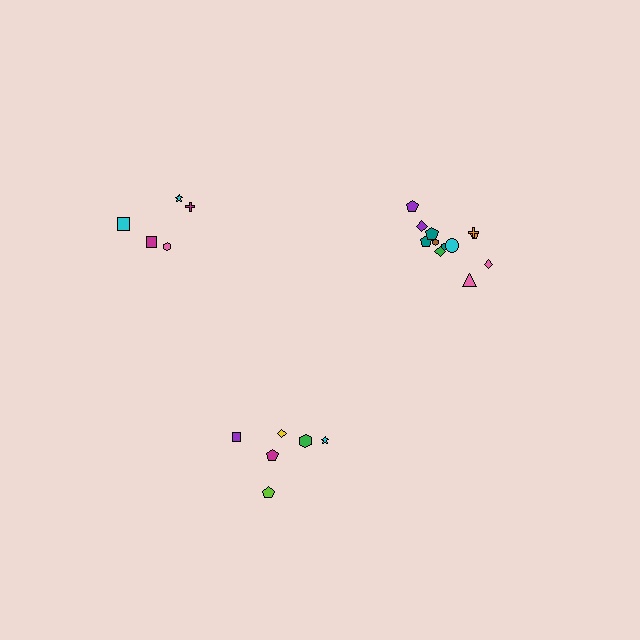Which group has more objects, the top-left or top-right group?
The top-right group.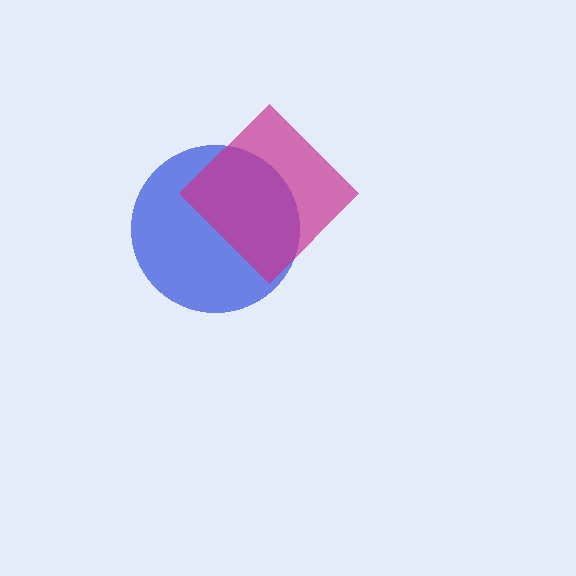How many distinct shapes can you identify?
There are 2 distinct shapes: a blue circle, a magenta diamond.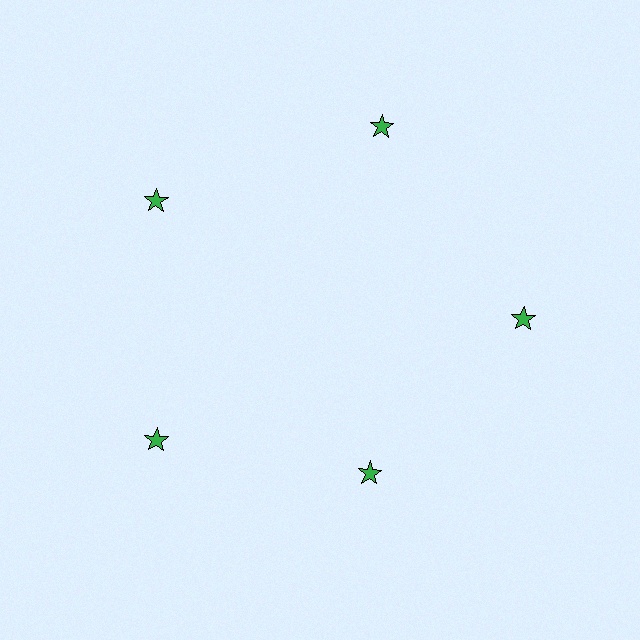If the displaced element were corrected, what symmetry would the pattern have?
It would have 5-fold rotational symmetry — the pattern would map onto itself every 72 degrees.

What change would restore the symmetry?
The symmetry would be restored by moving it outward, back onto the ring so that all 5 stars sit at equal angles and equal distance from the center.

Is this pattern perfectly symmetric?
No. The 5 green stars are arranged in a ring, but one element near the 5 o'clock position is pulled inward toward the center, breaking the 5-fold rotational symmetry.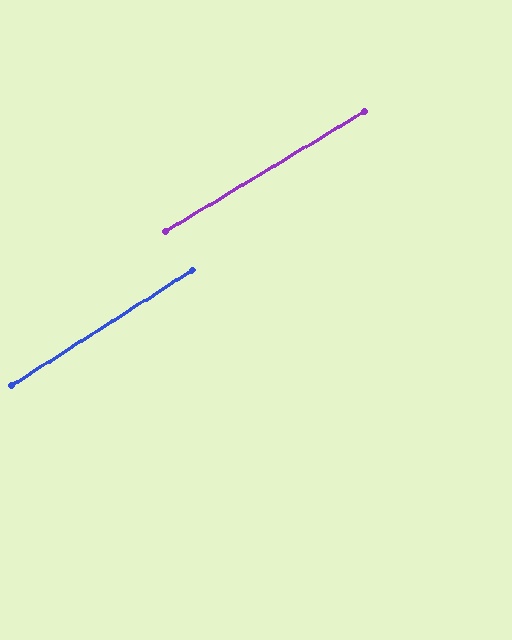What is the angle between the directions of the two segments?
Approximately 1 degree.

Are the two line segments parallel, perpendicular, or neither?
Parallel — their directions differ by only 1.3°.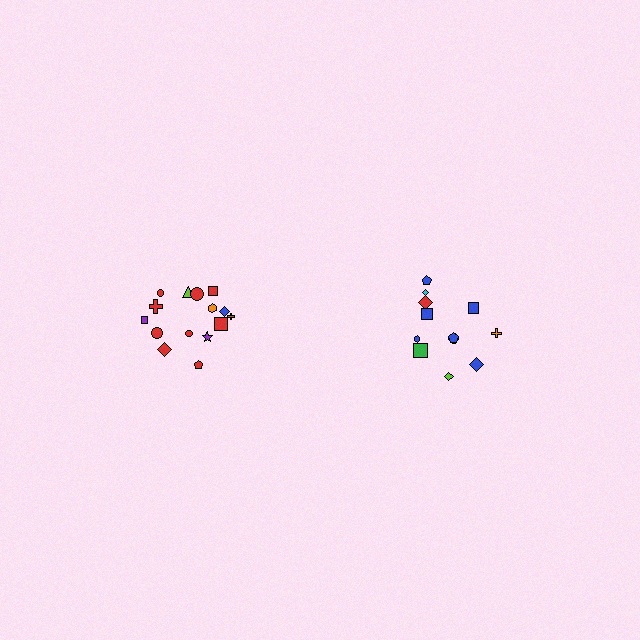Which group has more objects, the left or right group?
The left group.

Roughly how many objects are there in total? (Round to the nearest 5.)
Roughly 25 objects in total.